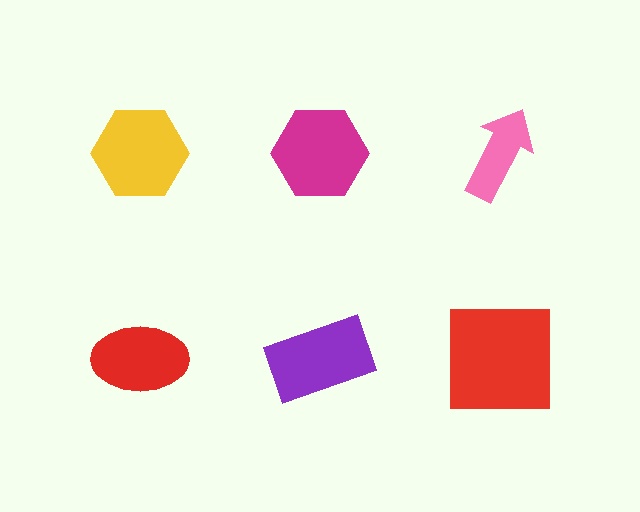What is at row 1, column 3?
A pink arrow.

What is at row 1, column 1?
A yellow hexagon.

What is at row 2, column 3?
A red square.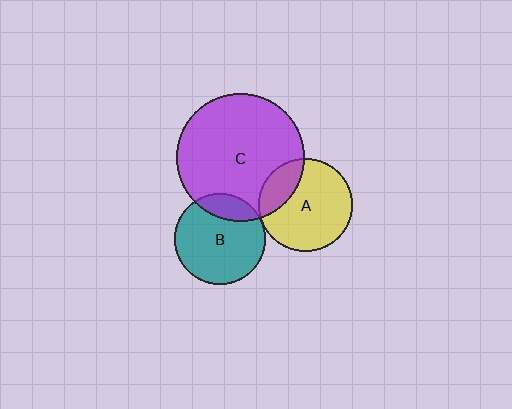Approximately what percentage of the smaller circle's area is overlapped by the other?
Approximately 20%.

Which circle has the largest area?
Circle C (purple).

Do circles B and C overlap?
Yes.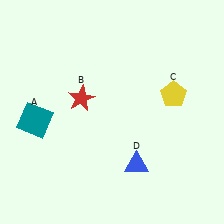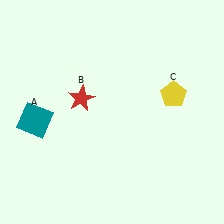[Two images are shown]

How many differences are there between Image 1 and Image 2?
There is 1 difference between the two images.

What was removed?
The blue triangle (D) was removed in Image 2.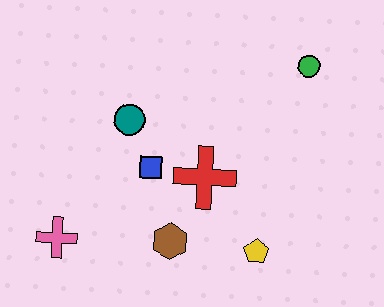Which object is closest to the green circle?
The red cross is closest to the green circle.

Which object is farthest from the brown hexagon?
The green circle is farthest from the brown hexagon.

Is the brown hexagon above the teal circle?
No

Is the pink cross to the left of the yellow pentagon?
Yes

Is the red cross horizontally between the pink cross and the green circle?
Yes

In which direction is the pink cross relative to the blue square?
The pink cross is to the left of the blue square.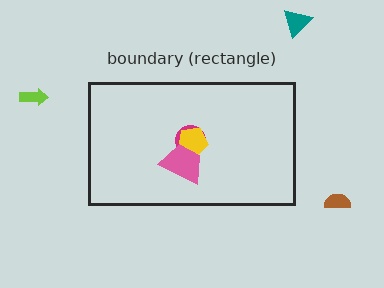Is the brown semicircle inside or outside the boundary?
Outside.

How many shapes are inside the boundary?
3 inside, 3 outside.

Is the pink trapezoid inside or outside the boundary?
Inside.